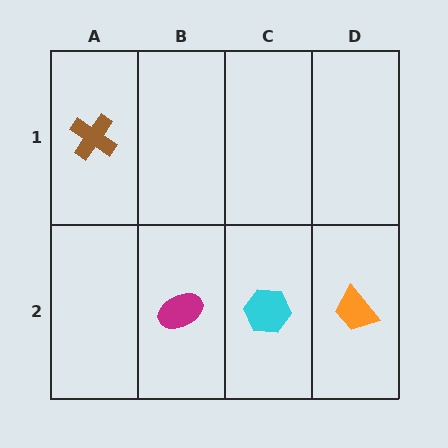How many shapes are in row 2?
3 shapes.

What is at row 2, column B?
A magenta ellipse.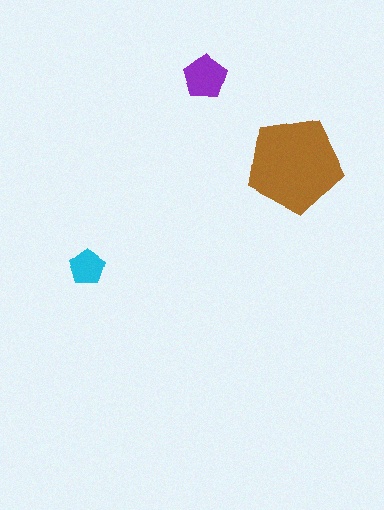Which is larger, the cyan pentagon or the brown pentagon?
The brown one.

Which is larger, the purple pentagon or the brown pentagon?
The brown one.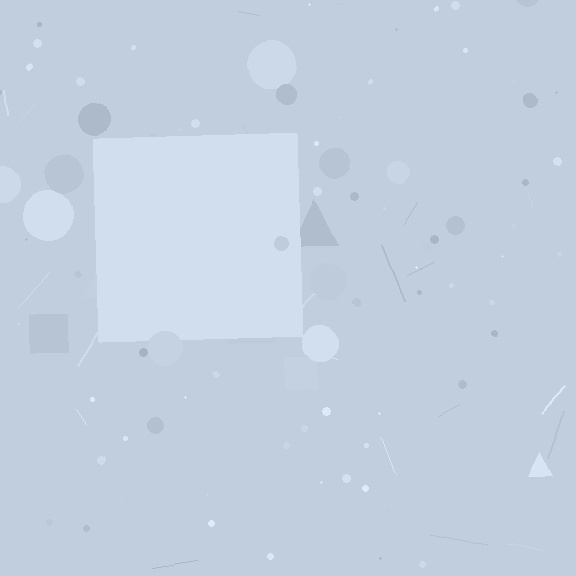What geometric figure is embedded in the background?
A square is embedded in the background.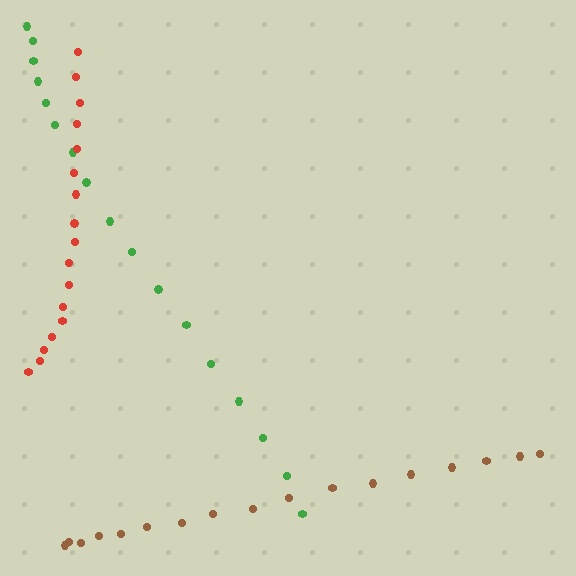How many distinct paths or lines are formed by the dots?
There are 3 distinct paths.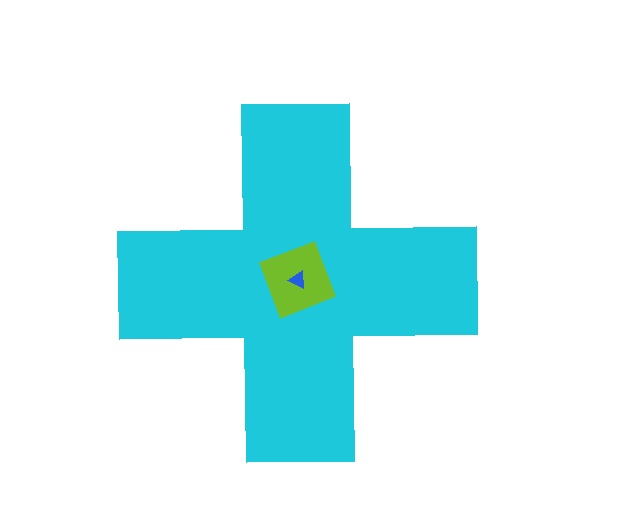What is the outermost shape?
The cyan cross.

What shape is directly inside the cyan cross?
The lime diamond.